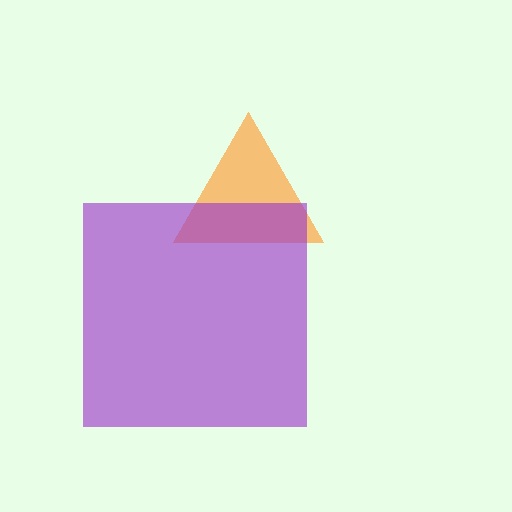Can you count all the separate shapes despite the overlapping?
Yes, there are 2 separate shapes.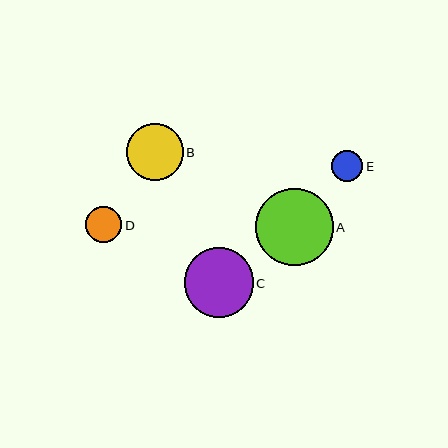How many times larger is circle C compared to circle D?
Circle C is approximately 1.9 times the size of circle D.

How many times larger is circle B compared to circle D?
Circle B is approximately 1.6 times the size of circle D.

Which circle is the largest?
Circle A is the largest with a size of approximately 77 pixels.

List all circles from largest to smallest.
From largest to smallest: A, C, B, D, E.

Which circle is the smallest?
Circle E is the smallest with a size of approximately 31 pixels.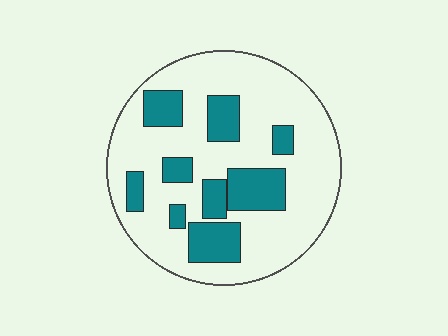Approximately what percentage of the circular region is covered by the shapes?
Approximately 25%.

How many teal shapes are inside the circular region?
9.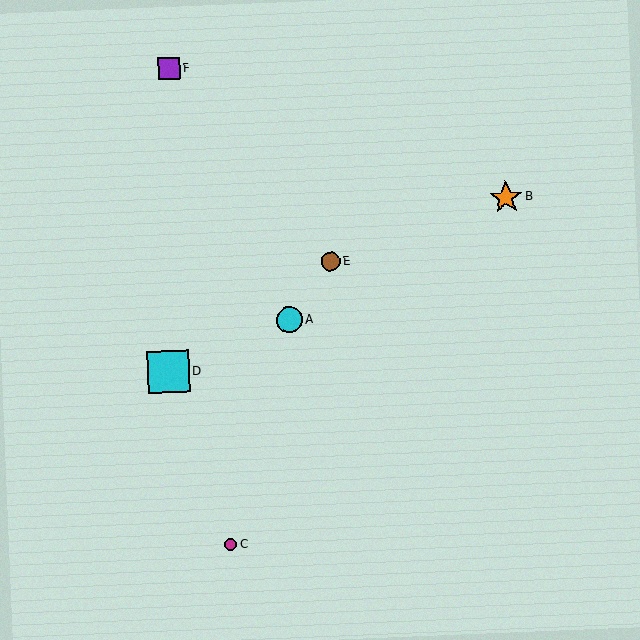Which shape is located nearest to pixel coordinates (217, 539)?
The magenta circle (labeled C) at (230, 545) is nearest to that location.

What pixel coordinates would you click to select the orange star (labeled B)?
Click at (506, 198) to select the orange star B.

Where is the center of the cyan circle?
The center of the cyan circle is at (289, 320).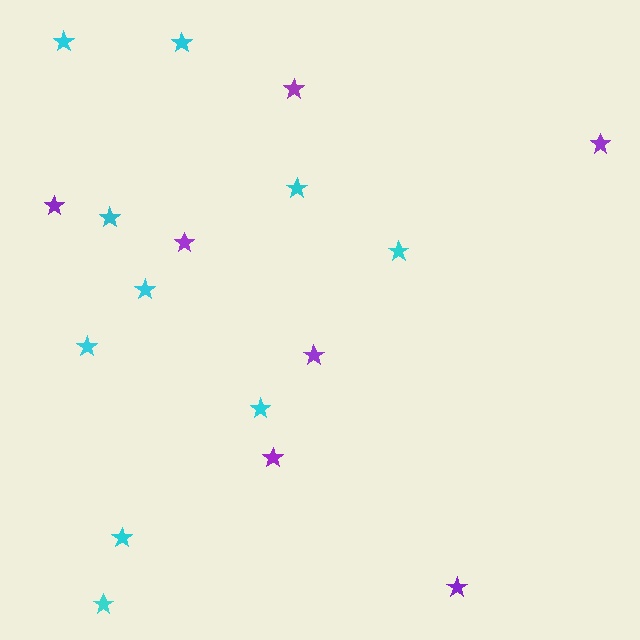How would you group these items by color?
There are 2 groups: one group of purple stars (7) and one group of cyan stars (10).